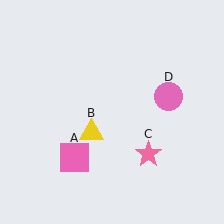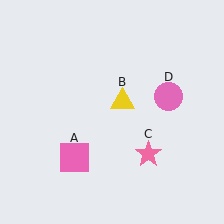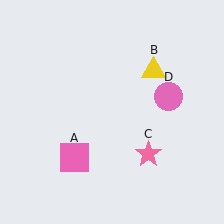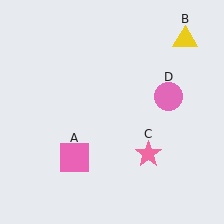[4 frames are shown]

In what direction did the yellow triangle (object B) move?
The yellow triangle (object B) moved up and to the right.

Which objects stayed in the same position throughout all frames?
Pink square (object A) and pink star (object C) and pink circle (object D) remained stationary.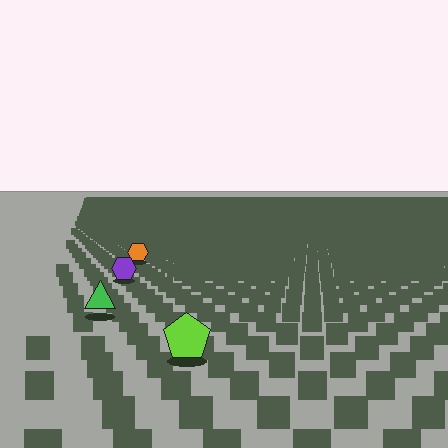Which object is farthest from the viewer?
The orange hexagon is farthest from the viewer. It appears smaller and the ground texture around it is denser.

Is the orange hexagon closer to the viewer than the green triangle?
No. The green triangle is closer — you can tell from the texture gradient: the ground texture is coarser near it.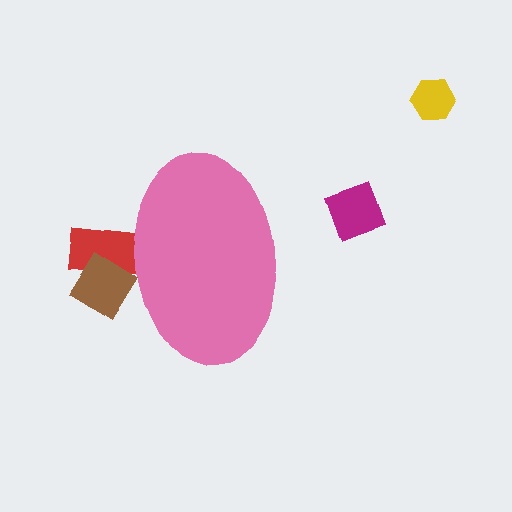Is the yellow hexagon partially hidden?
No, the yellow hexagon is fully visible.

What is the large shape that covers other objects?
A pink ellipse.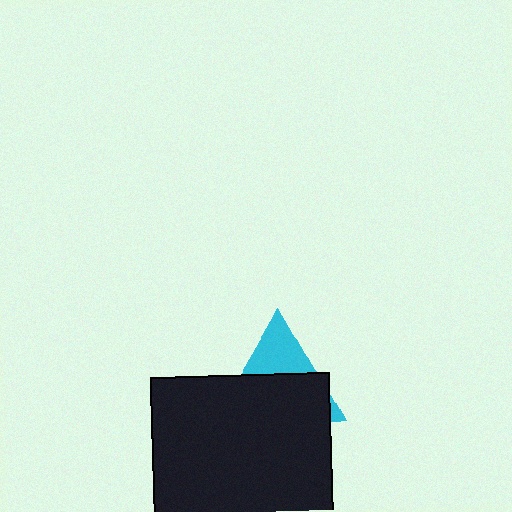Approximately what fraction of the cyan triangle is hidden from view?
Roughly 65% of the cyan triangle is hidden behind the black square.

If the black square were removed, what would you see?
You would see the complete cyan triangle.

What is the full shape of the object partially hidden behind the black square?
The partially hidden object is a cyan triangle.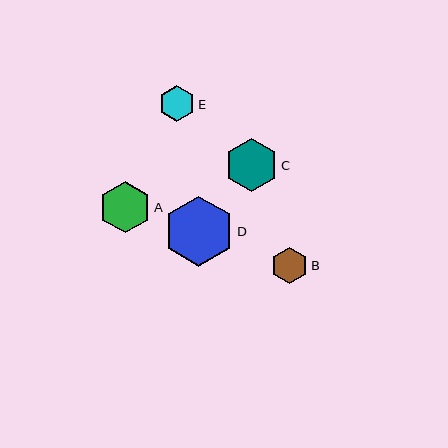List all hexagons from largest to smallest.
From largest to smallest: D, C, A, B, E.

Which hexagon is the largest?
Hexagon D is the largest with a size of approximately 70 pixels.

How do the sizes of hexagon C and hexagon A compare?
Hexagon C and hexagon A are approximately the same size.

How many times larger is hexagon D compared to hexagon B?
Hexagon D is approximately 1.9 times the size of hexagon B.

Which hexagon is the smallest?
Hexagon E is the smallest with a size of approximately 37 pixels.